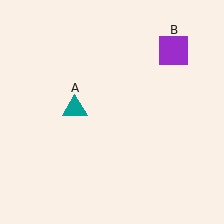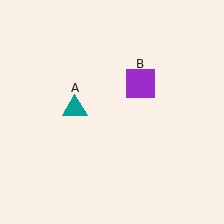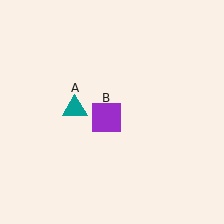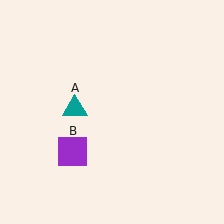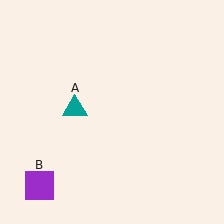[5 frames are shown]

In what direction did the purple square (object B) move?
The purple square (object B) moved down and to the left.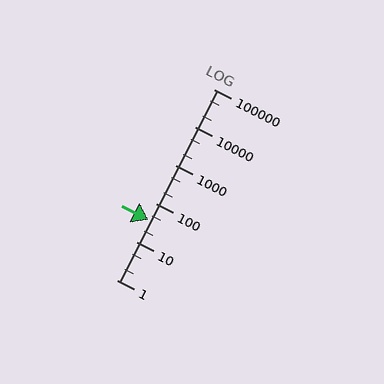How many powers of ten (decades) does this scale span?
The scale spans 5 decades, from 1 to 100000.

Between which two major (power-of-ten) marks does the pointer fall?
The pointer is between 10 and 100.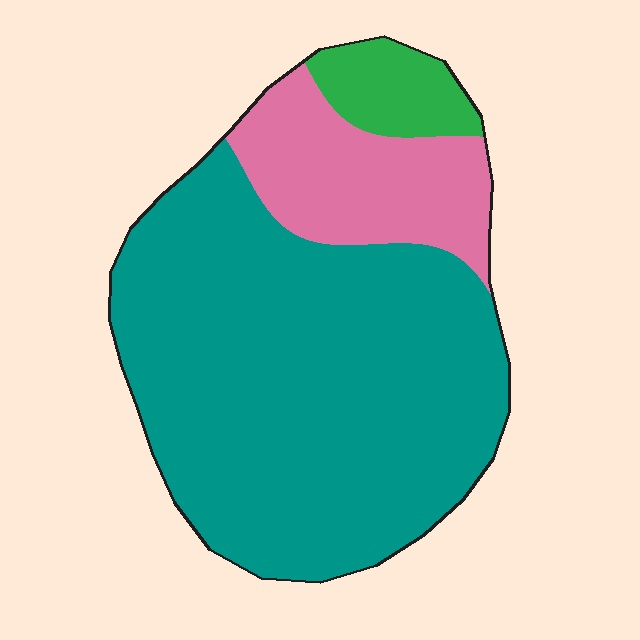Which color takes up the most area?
Teal, at roughly 75%.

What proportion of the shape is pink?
Pink takes up between a sixth and a third of the shape.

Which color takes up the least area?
Green, at roughly 10%.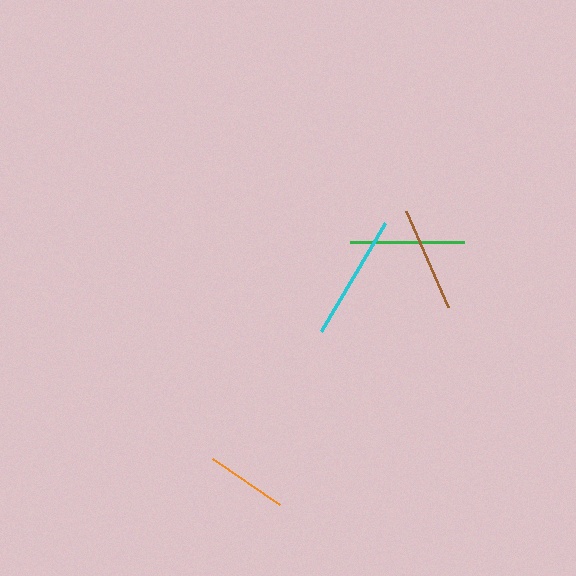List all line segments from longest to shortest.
From longest to shortest: cyan, green, brown, orange.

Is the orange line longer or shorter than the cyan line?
The cyan line is longer than the orange line.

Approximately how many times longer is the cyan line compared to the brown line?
The cyan line is approximately 1.2 times the length of the brown line.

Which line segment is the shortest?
The orange line is the shortest at approximately 82 pixels.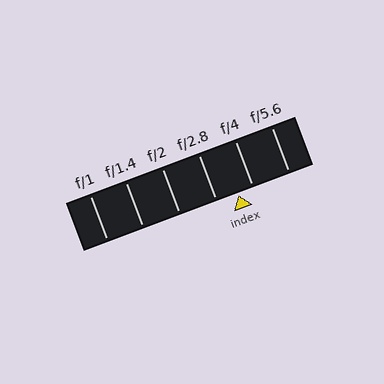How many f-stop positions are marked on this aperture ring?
There are 6 f-stop positions marked.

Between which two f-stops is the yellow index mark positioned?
The index mark is between f/2.8 and f/4.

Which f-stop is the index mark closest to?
The index mark is closest to f/4.